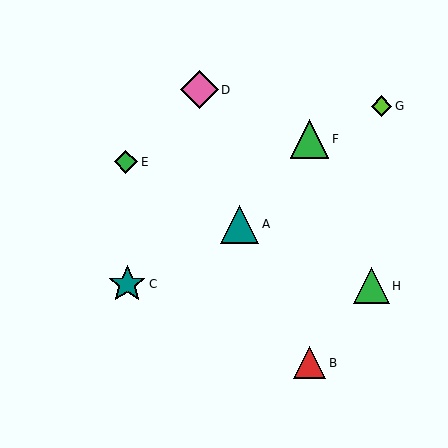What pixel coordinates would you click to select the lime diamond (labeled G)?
Click at (382, 106) to select the lime diamond G.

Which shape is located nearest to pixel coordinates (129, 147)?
The green diamond (labeled E) at (126, 162) is nearest to that location.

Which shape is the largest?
The green triangle (labeled F) is the largest.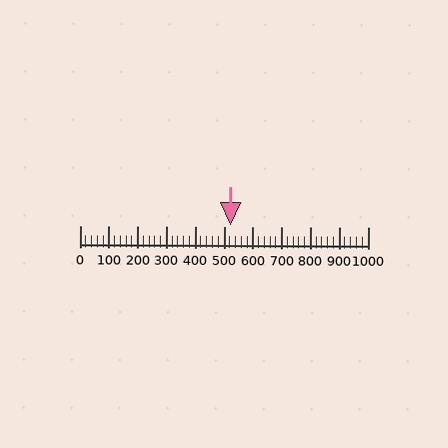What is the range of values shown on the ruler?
The ruler shows values from 0 to 1000.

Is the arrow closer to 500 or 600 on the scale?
The arrow is closer to 500.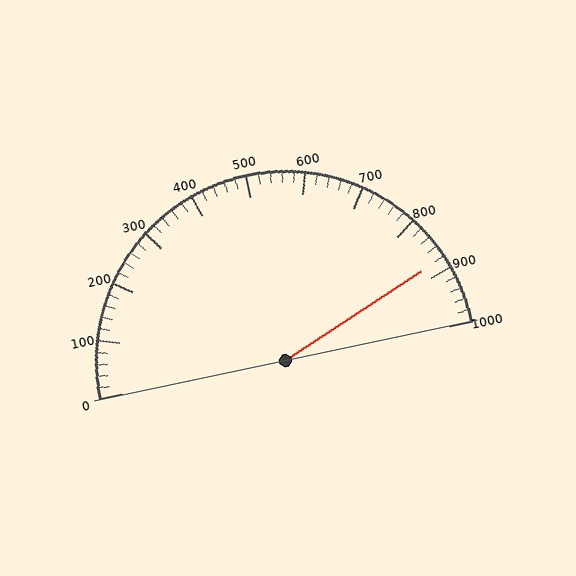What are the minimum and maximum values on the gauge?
The gauge ranges from 0 to 1000.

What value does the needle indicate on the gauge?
The needle indicates approximately 880.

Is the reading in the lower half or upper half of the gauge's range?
The reading is in the upper half of the range (0 to 1000).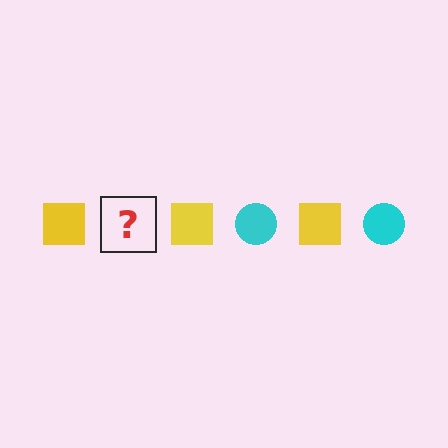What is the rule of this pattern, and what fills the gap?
The rule is that the pattern alternates between yellow square and cyan circle. The gap should be filled with a cyan circle.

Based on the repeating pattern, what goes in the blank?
The blank should be a cyan circle.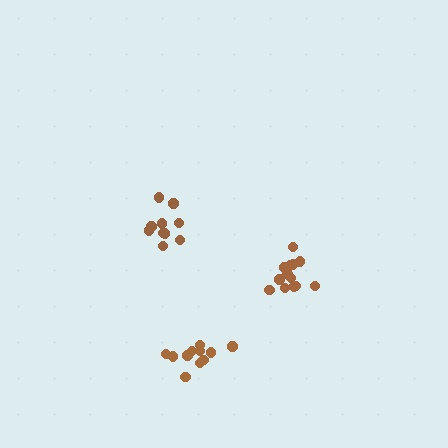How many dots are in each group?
Group 1: 14 dots, Group 2: 10 dots, Group 3: 12 dots (36 total).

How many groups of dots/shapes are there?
There are 3 groups.